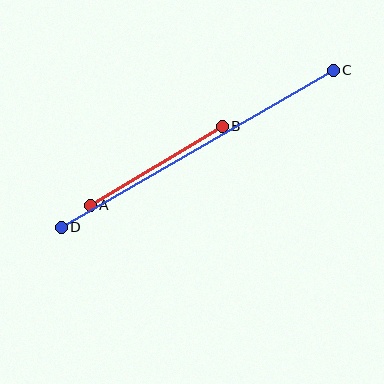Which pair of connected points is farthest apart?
Points C and D are farthest apart.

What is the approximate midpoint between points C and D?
The midpoint is at approximately (197, 149) pixels.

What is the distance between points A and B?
The distance is approximately 154 pixels.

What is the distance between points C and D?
The distance is approximately 314 pixels.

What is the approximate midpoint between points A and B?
The midpoint is at approximately (156, 166) pixels.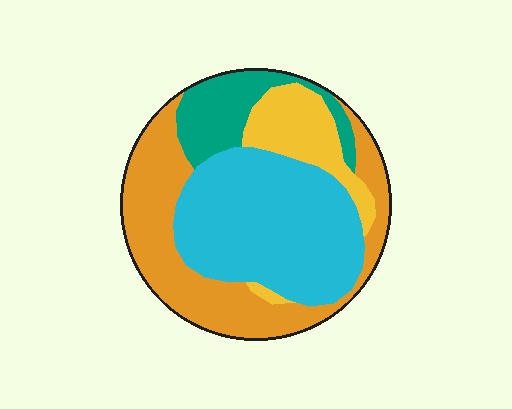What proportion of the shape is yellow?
Yellow takes up about one eighth (1/8) of the shape.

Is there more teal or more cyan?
Cyan.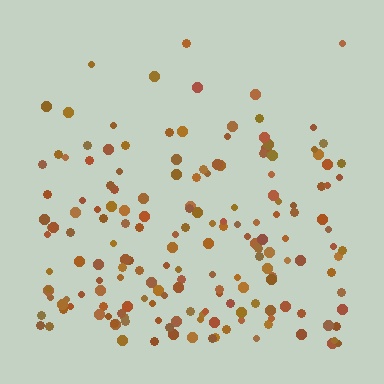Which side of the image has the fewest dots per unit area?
The top.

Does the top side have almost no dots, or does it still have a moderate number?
Still a moderate number, just noticeably fewer than the bottom.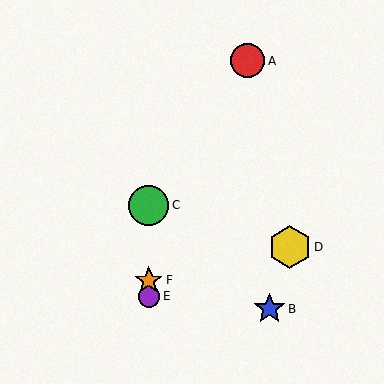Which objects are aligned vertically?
Objects C, E, F are aligned vertically.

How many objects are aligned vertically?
3 objects (C, E, F) are aligned vertically.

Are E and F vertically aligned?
Yes, both are at x≈149.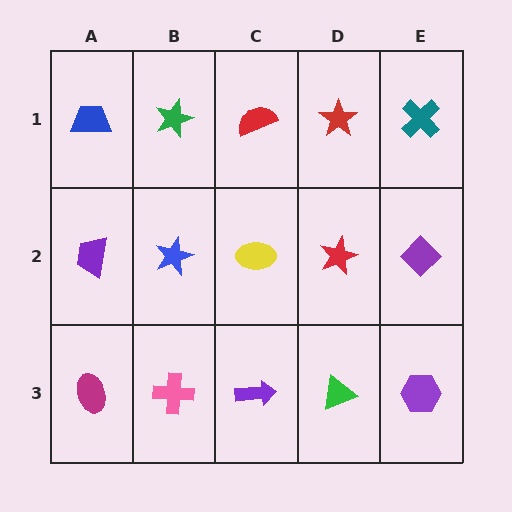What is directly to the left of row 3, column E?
A green triangle.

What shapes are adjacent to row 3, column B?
A blue star (row 2, column B), a magenta ellipse (row 3, column A), a purple arrow (row 3, column C).